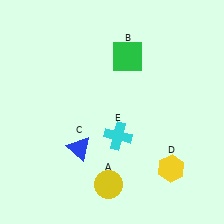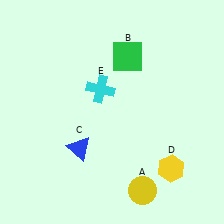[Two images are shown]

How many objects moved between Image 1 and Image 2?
2 objects moved between the two images.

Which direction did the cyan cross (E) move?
The cyan cross (E) moved up.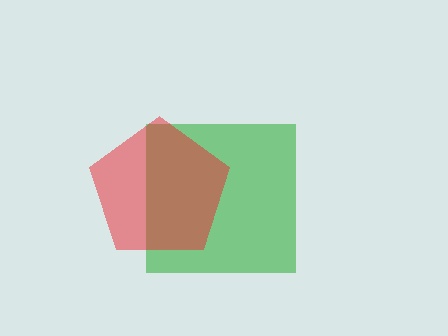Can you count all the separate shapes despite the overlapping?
Yes, there are 2 separate shapes.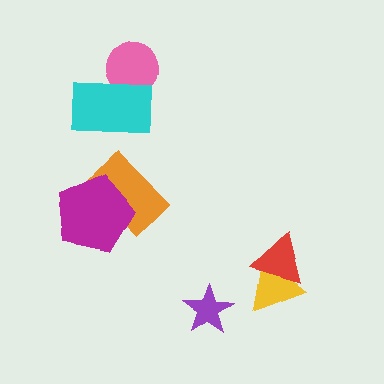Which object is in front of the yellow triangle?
The red triangle is in front of the yellow triangle.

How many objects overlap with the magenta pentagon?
1 object overlaps with the magenta pentagon.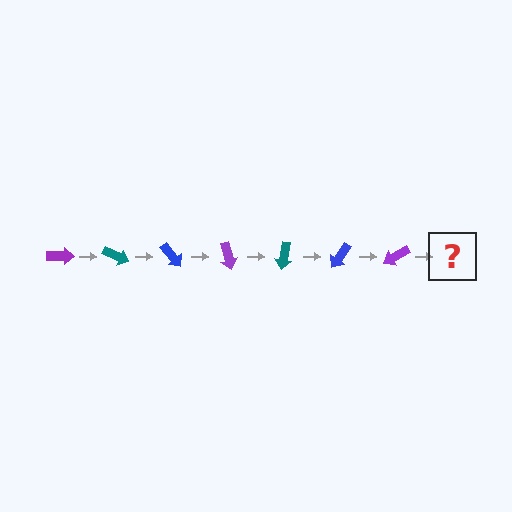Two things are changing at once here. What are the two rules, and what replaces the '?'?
The two rules are that it rotates 25 degrees each step and the color cycles through purple, teal, and blue. The '?' should be a teal arrow, rotated 175 degrees from the start.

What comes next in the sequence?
The next element should be a teal arrow, rotated 175 degrees from the start.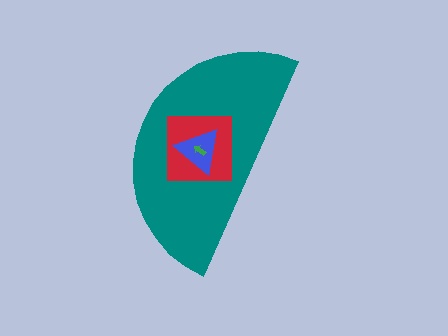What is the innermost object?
The green arrow.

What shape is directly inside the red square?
The blue triangle.